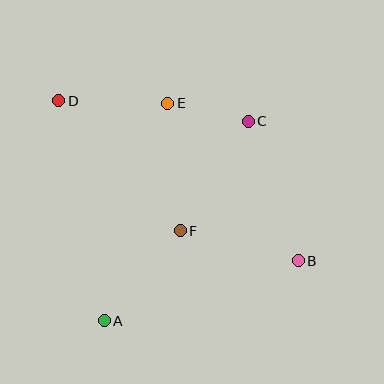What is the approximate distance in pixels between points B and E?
The distance between B and E is approximately 204 pixels.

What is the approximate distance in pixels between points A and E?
The distance between A and E is approximately 227 pixels.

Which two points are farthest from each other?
Points B and D are farthest from each other.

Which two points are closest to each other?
Points C and E are closest to each other.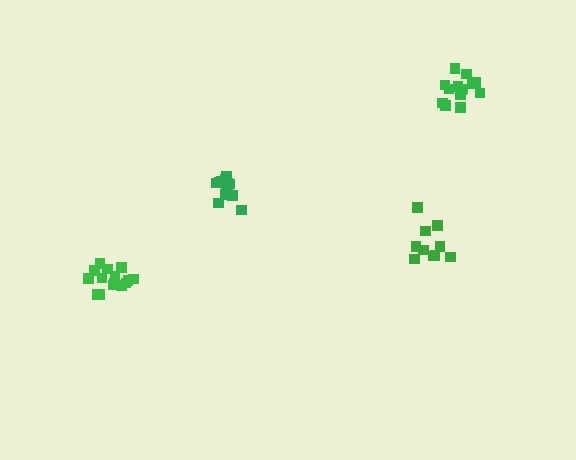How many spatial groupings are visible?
There are 4 spatial groupings.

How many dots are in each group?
Group 1: 14 dots, Group 2: 14 dots, Group 3: 10 dots, Group 4: 15 dots (53 total).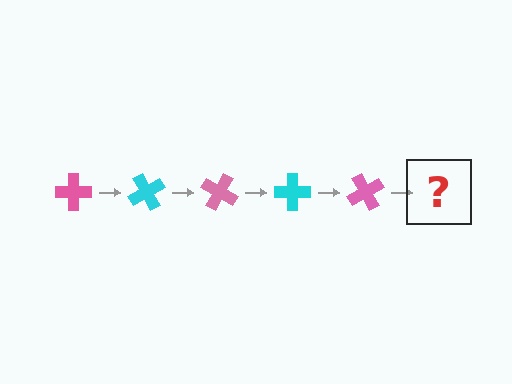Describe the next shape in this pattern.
It should be a cyan cross, rotated 300 degrees from the start.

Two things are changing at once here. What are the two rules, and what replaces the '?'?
The two rules are that it rotates 60 degrees each step and the color cycles through pink and cyan. The '?' should be a cyan cross, rotated 300 degrees from the start.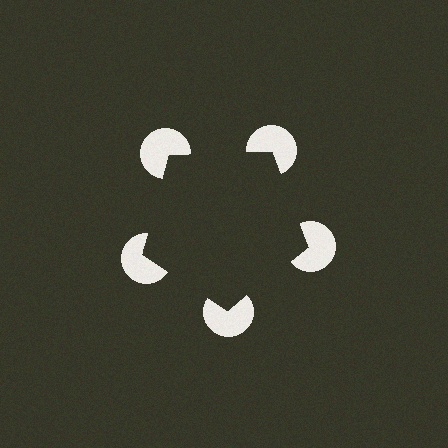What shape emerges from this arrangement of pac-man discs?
An illusory pentagon — its edges are inferred from the aligned wedge cuts in the pac-man discs, not physically drawn.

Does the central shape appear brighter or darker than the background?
It typically appears slightly darker than the background, even though no actual brightness change is drawn.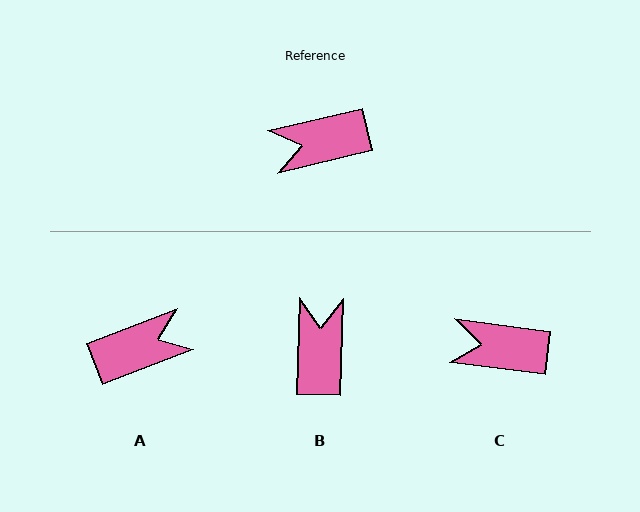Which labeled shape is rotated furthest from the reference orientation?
A, about 173 degrees away.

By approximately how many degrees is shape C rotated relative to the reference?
Approximately 21 degrees clockwise.